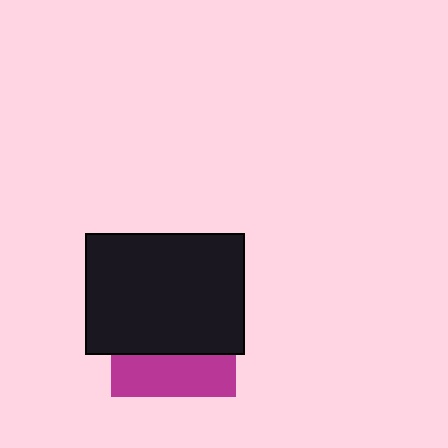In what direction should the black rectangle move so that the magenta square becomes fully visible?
The black rectangle should move up. That is the shortest direction to clear the overlap and leave the magenta square fully visible.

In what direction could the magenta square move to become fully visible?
The magenta square could move down. That would shift it out from behind the black rectangle entirely.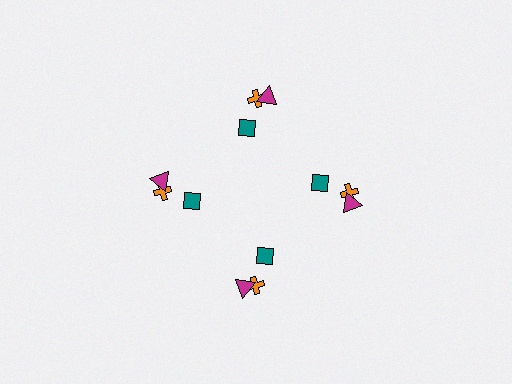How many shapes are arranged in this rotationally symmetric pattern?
There are 12 shapes, arranged in 4 groups of 3.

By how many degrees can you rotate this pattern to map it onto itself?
The pattern maps onto itself every 90 degrees of rotation.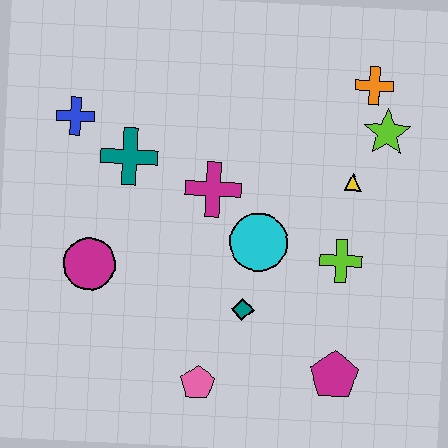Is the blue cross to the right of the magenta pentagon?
No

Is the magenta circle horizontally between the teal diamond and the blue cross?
Yes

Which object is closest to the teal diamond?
The cyan circle is closest to the teal diamond.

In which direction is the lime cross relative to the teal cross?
The lime cross is to the right of the teal cross.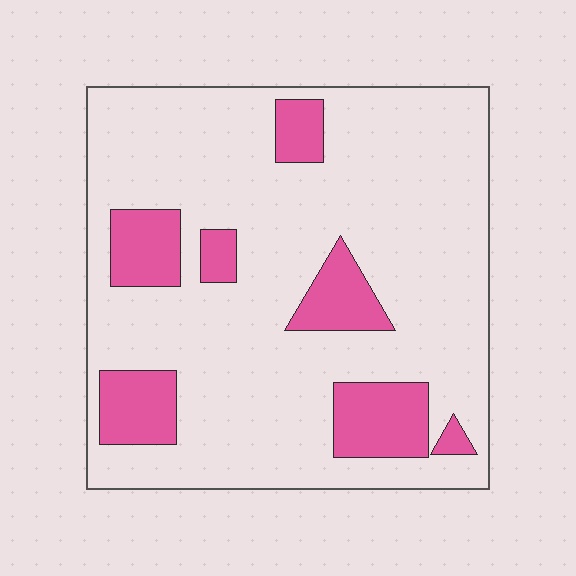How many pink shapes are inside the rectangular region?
7.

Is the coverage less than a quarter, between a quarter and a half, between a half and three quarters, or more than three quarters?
Less than a quarter.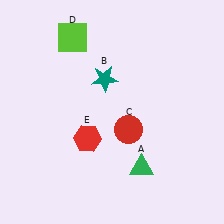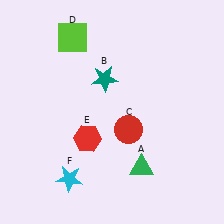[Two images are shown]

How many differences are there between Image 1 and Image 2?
There is 1 difference between the two images.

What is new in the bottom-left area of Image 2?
A cyan star (F) was added in the bottom-left area of Image 2.